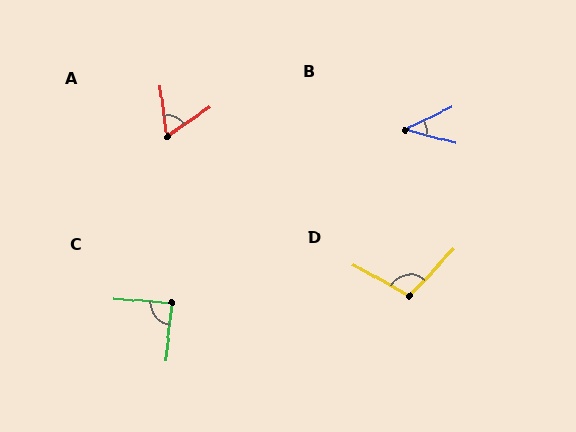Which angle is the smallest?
B, at approximately 40 degrees.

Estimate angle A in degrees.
Approximately 63 degrees.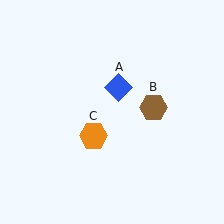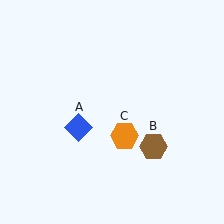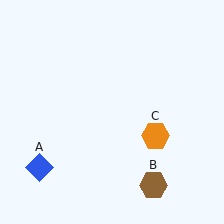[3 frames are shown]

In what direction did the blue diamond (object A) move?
The blue diamond (object A) moved down and to the left.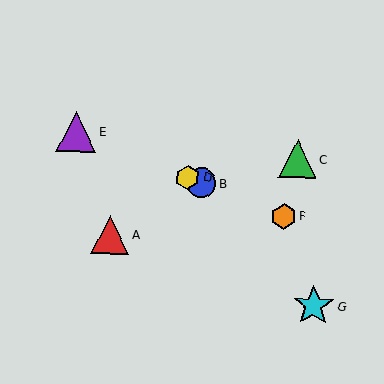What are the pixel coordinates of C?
Object C is at (297, 159).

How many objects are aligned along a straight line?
4 objects (B, D, E, F) are aligned along a straight line.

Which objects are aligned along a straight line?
Objects B, D, E, F are aligned along a straight line.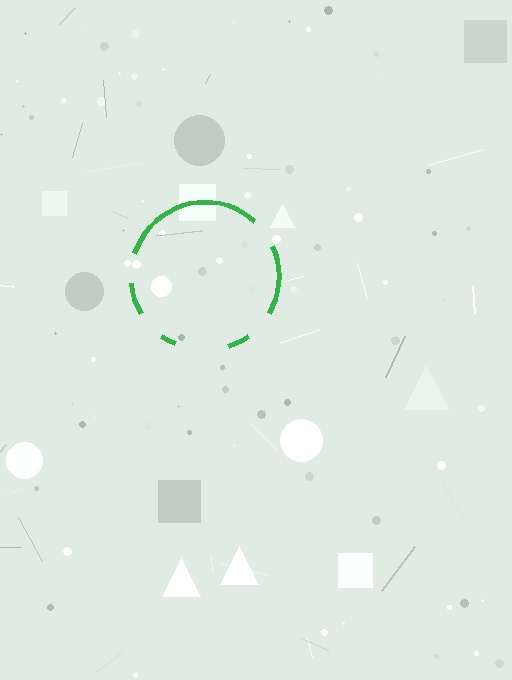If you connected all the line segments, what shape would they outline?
They would outline a circle.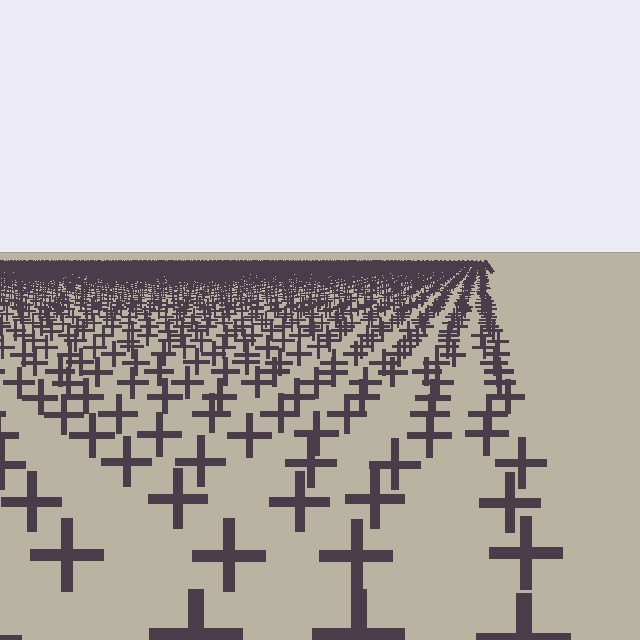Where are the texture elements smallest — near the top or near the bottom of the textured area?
Near the top.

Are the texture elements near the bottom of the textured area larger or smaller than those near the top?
Larger. Near the bottom, elements are closer to the viewer and appear at a bigger on-screen size.